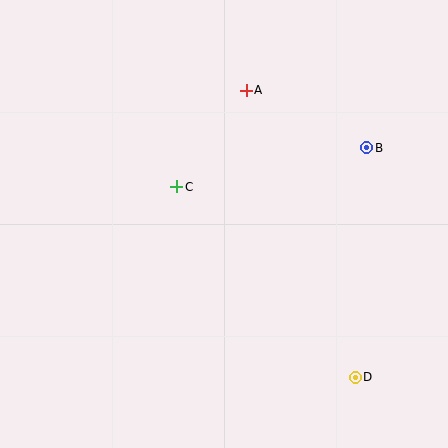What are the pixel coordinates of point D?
Point D is at (355, 377).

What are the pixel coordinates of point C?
Point C is at (177, 187).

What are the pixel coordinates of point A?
Point A is at (246, 90).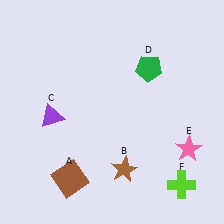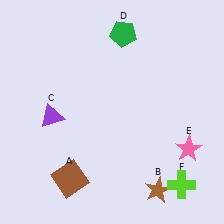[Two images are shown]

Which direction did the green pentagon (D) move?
The green pentagon (D) moved up.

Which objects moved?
The objects that moved are: the brown star (B), the green pentagon (D).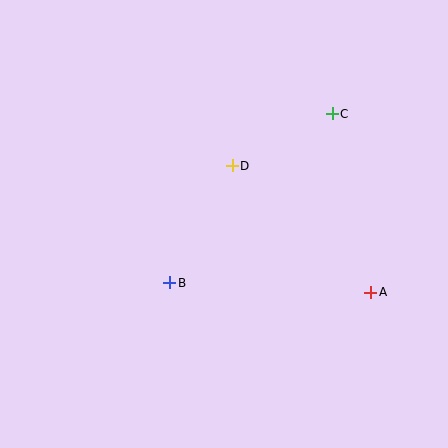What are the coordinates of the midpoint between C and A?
The midpoint between C and A is at (351, 203).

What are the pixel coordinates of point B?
Point B is at (170, 283).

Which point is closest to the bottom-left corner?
Point B is closest to the bottom-left corner.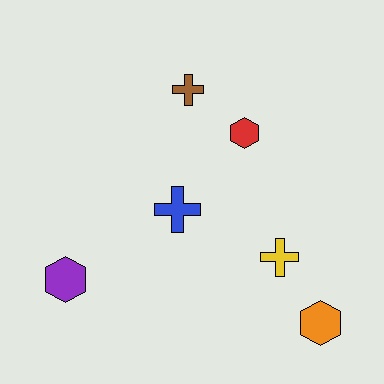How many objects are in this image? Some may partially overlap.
There are 6 objects.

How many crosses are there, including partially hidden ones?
There are 3 crosses.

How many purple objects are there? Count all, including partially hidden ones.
There is 1 purple object.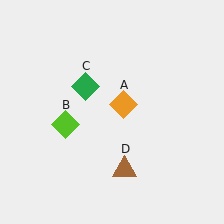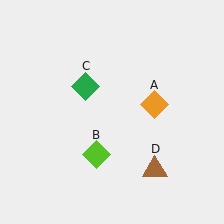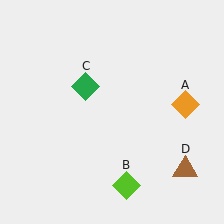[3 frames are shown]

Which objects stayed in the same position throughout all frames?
Green diamond (object C) remained stationary.